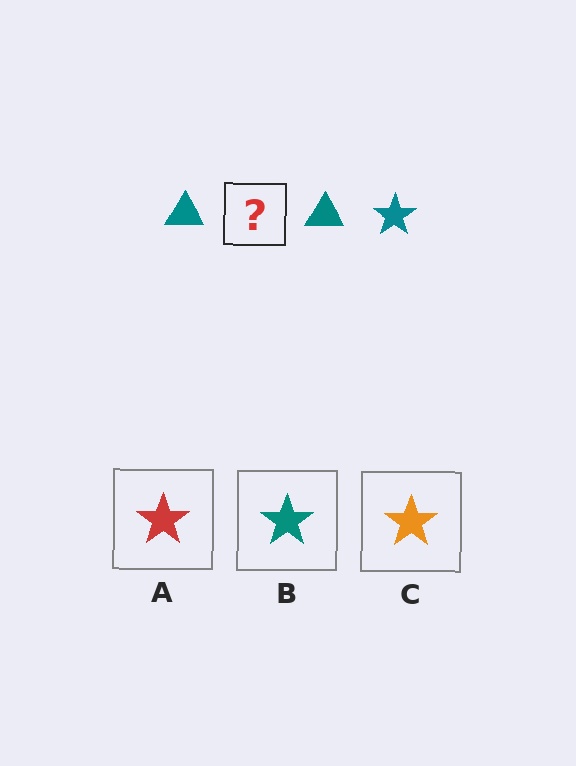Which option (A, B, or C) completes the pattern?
B.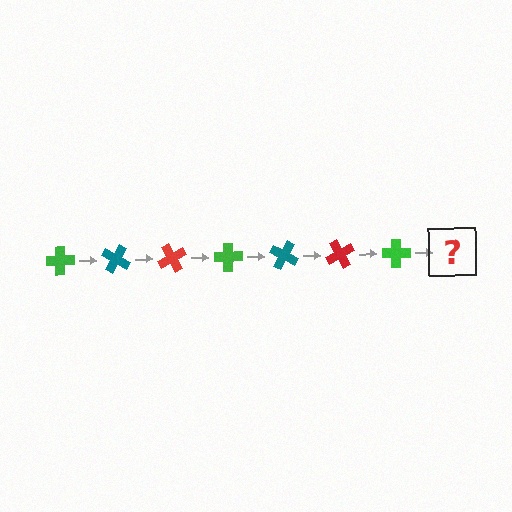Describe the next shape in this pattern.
It should be a teal cross, rotated 210 degrees from the start.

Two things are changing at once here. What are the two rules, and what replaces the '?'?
The two rules are that it rotates 30 degrees each step and the color cycles through green, teal, and red. The '?' should be a teal cross, rotated 210 degrees from the start.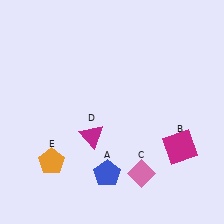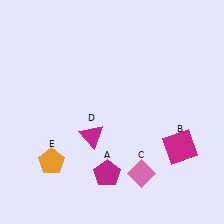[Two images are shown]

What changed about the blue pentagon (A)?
In Image 1, A is blue. In Image 2, it changed to magenta.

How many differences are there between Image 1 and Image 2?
There is 1 difference between the two images.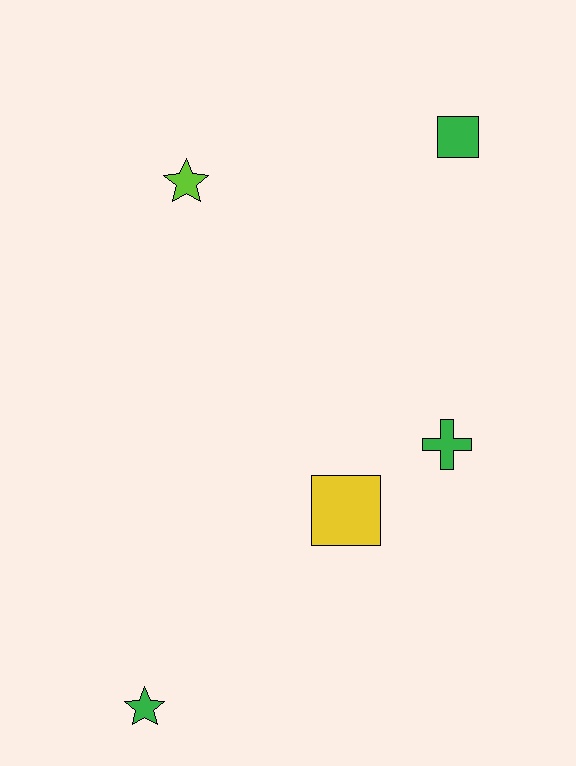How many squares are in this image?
There are 2 squares.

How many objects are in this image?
There are 5 objects.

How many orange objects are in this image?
There are no orange objects.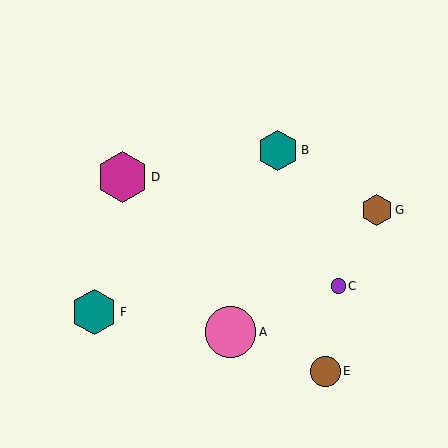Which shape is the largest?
The pink circle (labeled A) is the largest.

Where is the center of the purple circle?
The center of the purple circle is at (338, 286).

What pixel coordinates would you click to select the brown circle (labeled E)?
Click at (325, 371) to select the brown circle E.